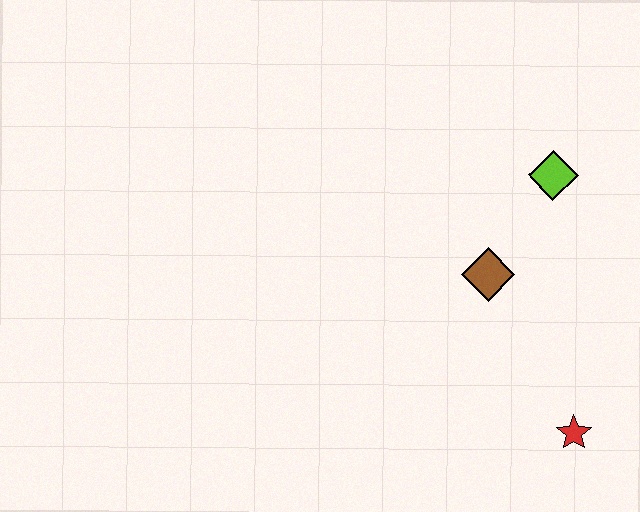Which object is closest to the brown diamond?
The lime diamond is closest to the brown diamond.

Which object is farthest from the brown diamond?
The red star is farthest from the brown diamond.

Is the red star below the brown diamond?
Yes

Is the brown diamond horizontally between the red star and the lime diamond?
No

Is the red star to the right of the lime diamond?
Yes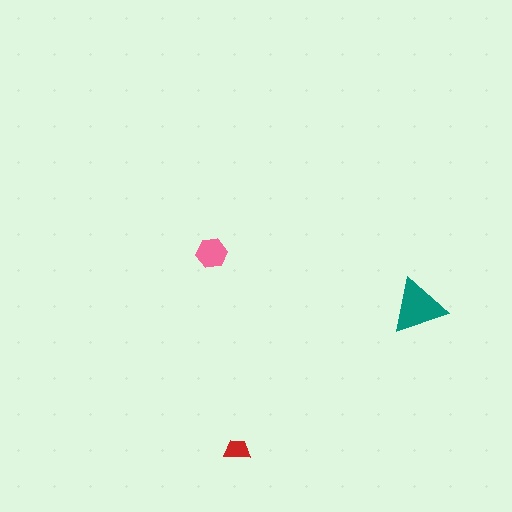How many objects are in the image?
There are 3 objects in the image.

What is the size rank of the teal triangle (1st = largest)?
1st.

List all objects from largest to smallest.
The teal triangle, the pink hexagon, the red trapezoid.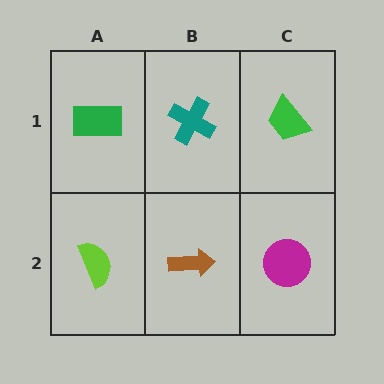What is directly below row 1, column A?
A lime semicircle.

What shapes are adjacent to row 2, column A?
A green rectangle (row 1, column A), a brown arrow (row 2, column B).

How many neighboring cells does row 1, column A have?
2.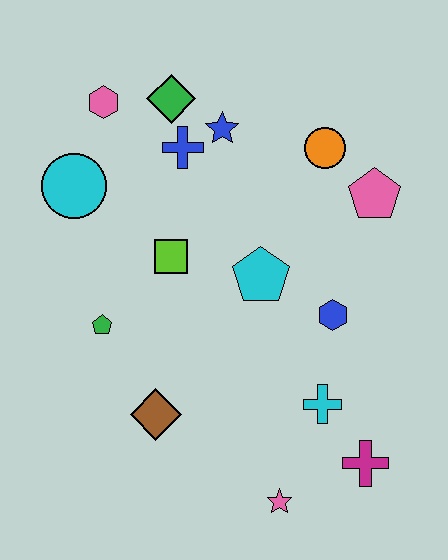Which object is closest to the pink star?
The magenta cross is closest to the pink star.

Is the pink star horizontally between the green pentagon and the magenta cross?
Yes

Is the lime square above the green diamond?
No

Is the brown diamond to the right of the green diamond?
No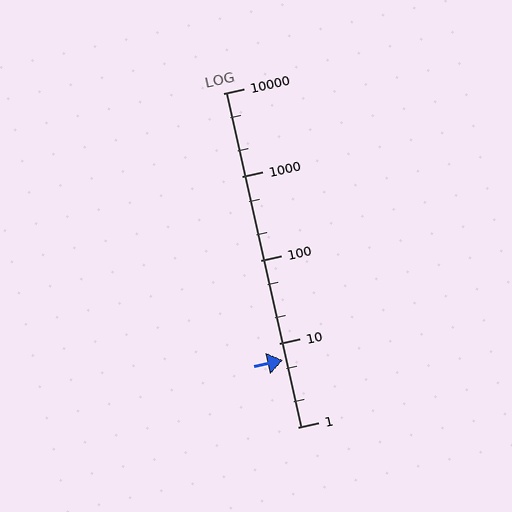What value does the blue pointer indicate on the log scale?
The pointer indicates approximately 6.3.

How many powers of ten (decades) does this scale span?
The scale spans 4 decades, from 1 to 10000.